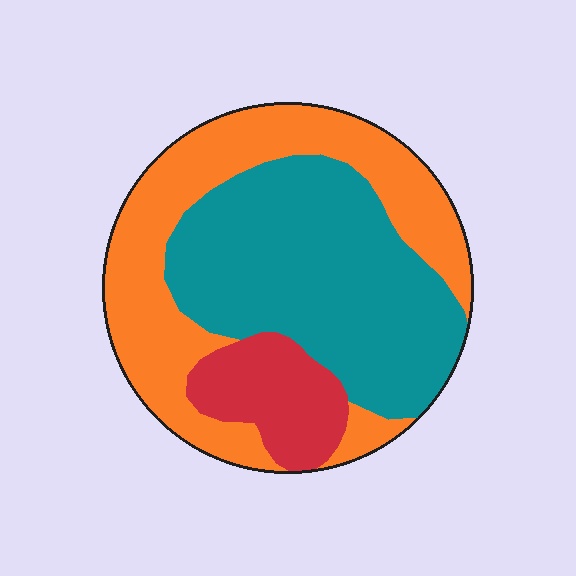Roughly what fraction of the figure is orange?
Orange takes up between a third and a half of the figure.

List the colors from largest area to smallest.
From largest to smallest: teal, orange, red.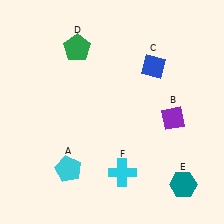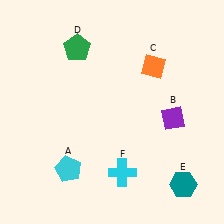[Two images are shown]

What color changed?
The diamond (C) changed from blue in Image 1 to orange in Image 2.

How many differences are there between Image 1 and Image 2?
There is 1 difference between the two images.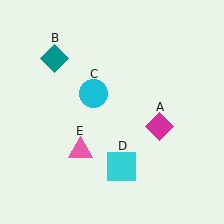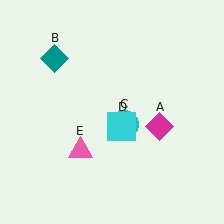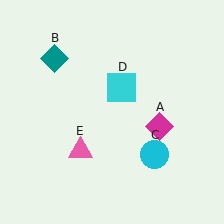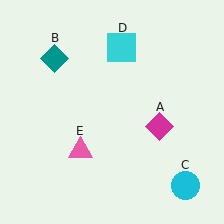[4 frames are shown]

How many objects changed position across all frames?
2 objects changed position: cyan circle (object C), cyan square (object D).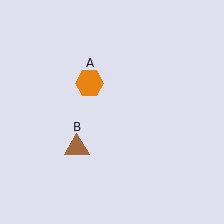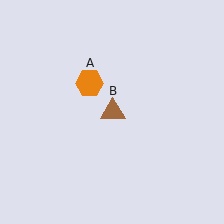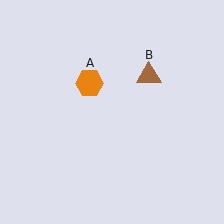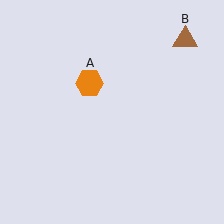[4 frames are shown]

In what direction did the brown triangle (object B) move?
The brown triangle (object B) moved up and to the right.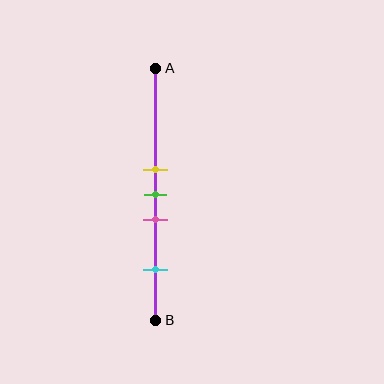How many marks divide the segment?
There are 4 marks dividing the segment.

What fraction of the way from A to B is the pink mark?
The pink mark is approximately 60% (0.6) of the way from A to B.